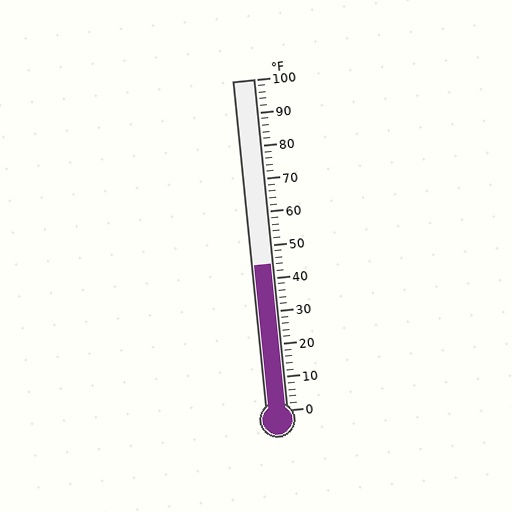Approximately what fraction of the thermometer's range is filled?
The thermometer is filled to approximately 45% of its range.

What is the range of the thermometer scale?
The thermometer scale ranges from 0°F to 100°F.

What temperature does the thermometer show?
The thermometer shows approximately 44°F.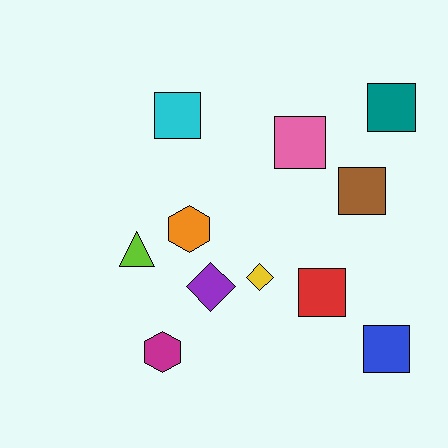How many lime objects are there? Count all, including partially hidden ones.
There is 1 lime object.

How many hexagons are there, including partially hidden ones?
There are 2 hexagons.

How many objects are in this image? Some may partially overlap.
There are 11 objects.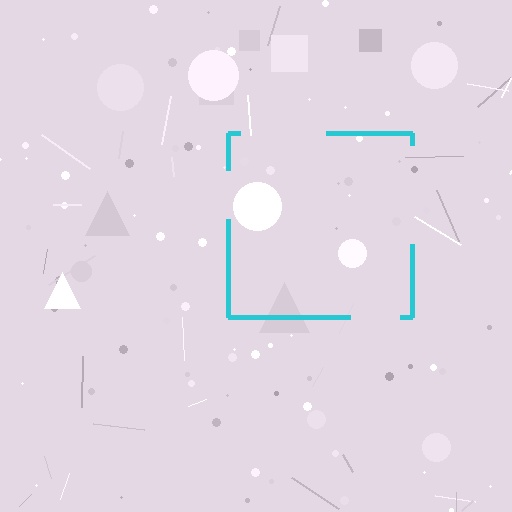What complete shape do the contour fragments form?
The contour fragments form a square.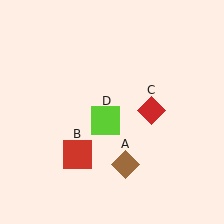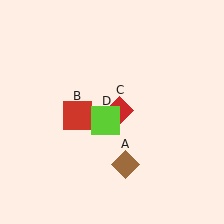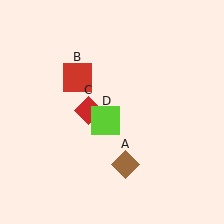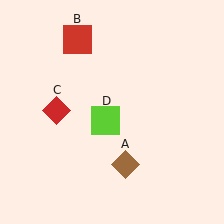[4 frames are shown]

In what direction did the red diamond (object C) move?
The red diamond (object C) moved left.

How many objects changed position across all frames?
2 objects changed position: red square (object B), red diamond (object C).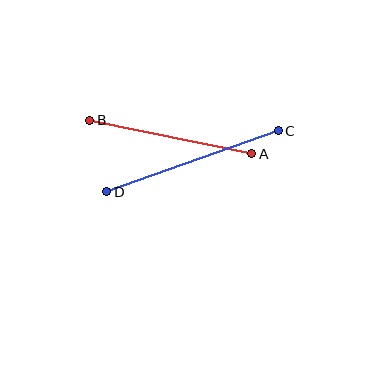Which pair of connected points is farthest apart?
Points C and D are farthest apart.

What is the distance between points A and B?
The distance is approximately 165 pixels.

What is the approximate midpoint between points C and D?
The midpoint is at approximately (192, 161) pixels.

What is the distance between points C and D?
The distance is approximately 182 pixels.